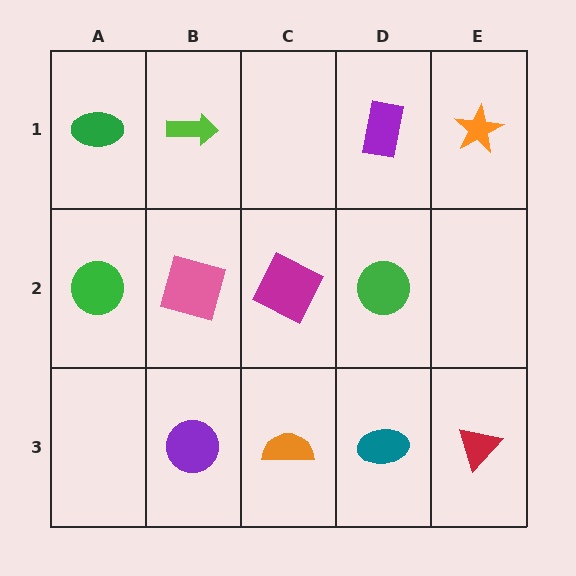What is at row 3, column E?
A red triangle.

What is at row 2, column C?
A magenta square.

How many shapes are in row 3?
4 shapes.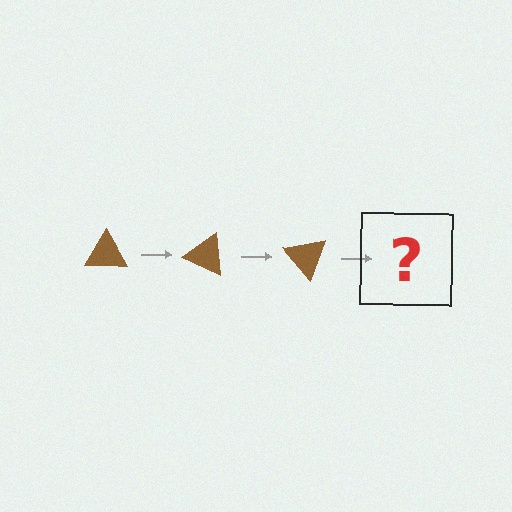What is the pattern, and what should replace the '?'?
The pattern is that the triangle rotates 25 degrees each step. The '?' should be a brown triangle rotated 75 degrees.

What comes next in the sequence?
The next element should be a brown triangle rotated 75 degrees.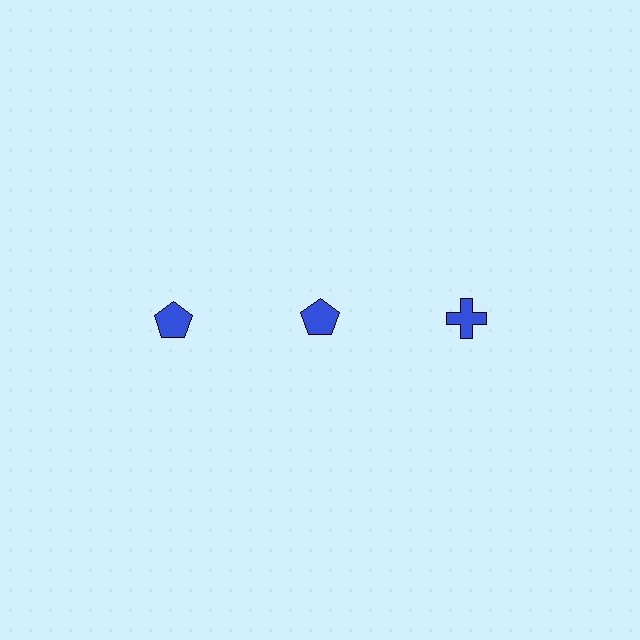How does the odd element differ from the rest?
It has a different shape: cross instead of pentagon.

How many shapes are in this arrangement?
There are 3 shapes arranged in a grid pattern.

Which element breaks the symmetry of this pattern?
The blue cross in the top row, center column breaks the symmetry. All other shapes are blue pentagons.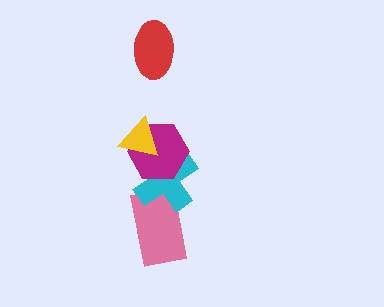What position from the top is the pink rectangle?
The pink rectangle is 5th from the top.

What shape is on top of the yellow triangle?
The red ellipse is on top of the yellow triangle.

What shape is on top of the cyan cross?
The magenta hexagon is on top of the cyan cross.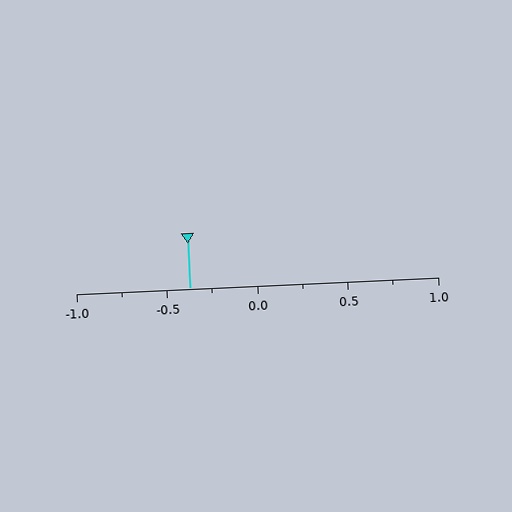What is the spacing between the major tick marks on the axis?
The major ticks are spaced 0.5 apart.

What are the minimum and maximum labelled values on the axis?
The axis runs from -1.0 to 1.0.